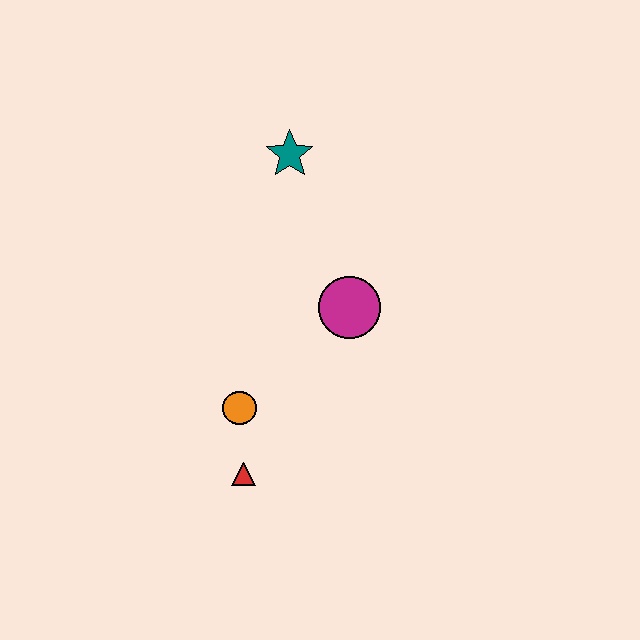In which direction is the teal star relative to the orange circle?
The teal star is above the orange circle.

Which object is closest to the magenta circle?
The orange circle is closest to the magenta circle.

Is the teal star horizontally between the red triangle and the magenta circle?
Yes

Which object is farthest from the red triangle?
The teal star is farthest from the red triangle.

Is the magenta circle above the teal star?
No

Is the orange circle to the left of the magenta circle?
Yes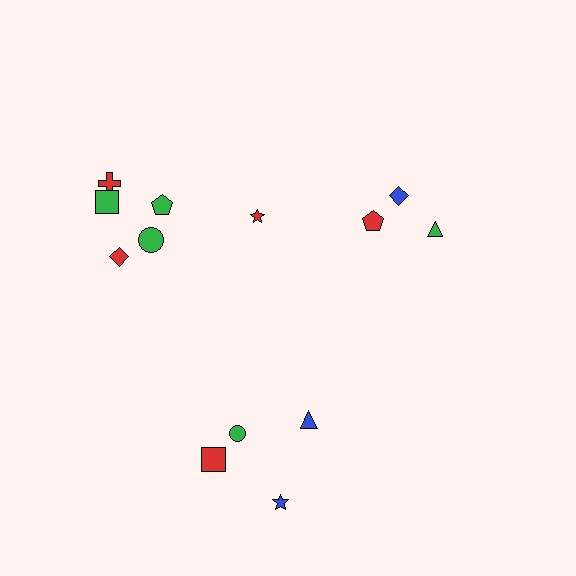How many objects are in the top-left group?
There are 6 objects.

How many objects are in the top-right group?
There are 3 objects.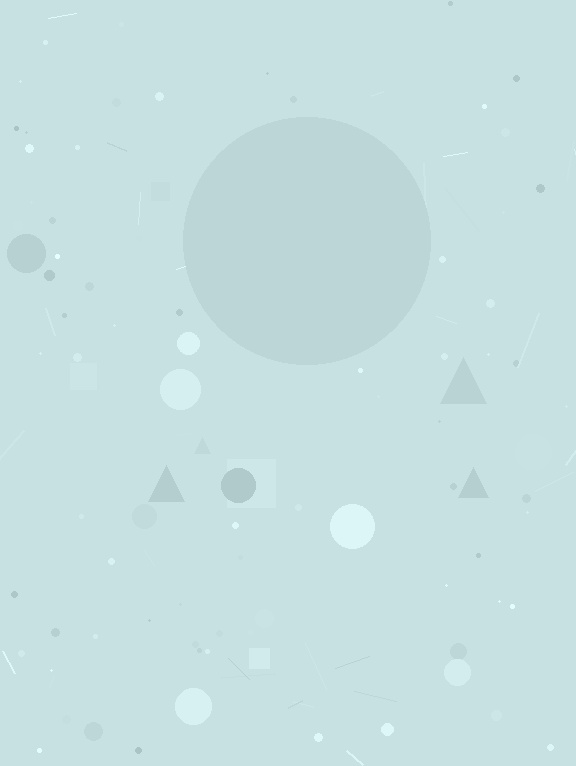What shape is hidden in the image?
A circle is hidden in the image.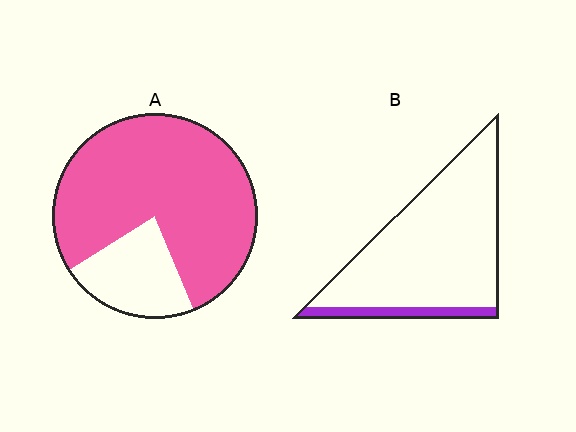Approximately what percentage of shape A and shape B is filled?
A is approximately 80% and B is approximately 10%.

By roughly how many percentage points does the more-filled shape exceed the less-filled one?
By roughly 65 percentage points (A over B).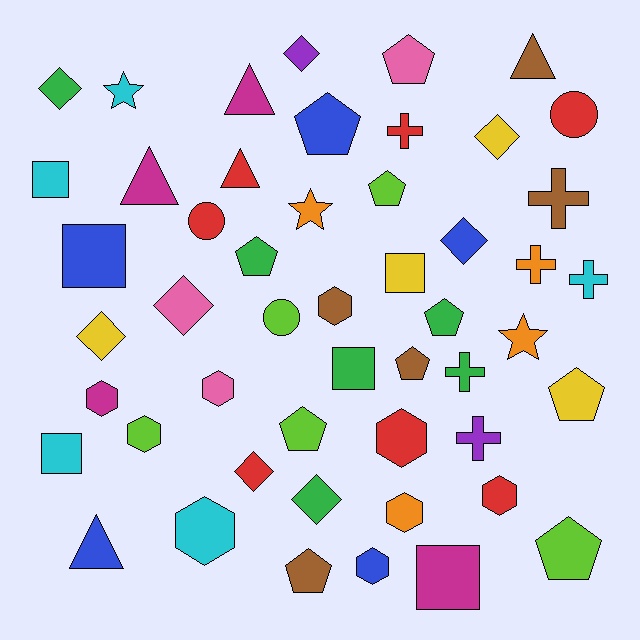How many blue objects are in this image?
There are 5 blue objects.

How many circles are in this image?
There are 3 circles.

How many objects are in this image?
There are 50 objects.